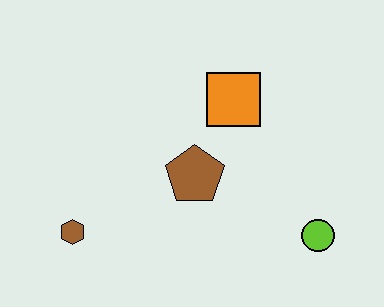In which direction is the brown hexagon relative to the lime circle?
The brown hexagon is to the left of the lime circle.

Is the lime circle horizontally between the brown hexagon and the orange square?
No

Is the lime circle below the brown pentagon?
Yes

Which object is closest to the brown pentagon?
The orange square is closest to the brown pentagon.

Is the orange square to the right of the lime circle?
No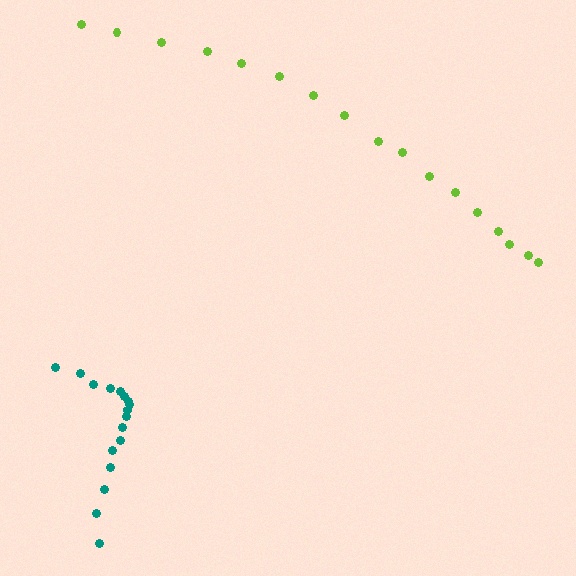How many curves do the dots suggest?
There are 2 distinct paths.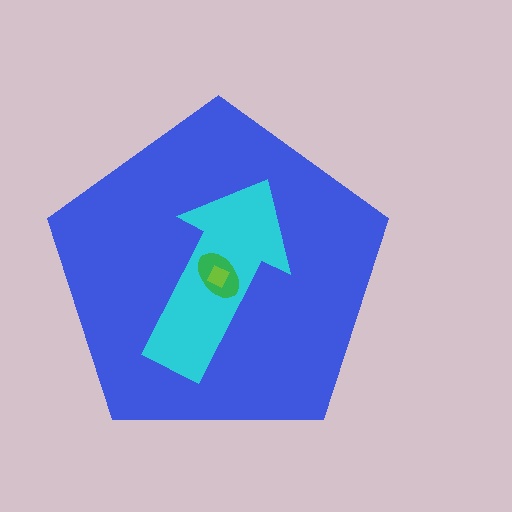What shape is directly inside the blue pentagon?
The cyan arrow.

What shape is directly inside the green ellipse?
The lime diamond.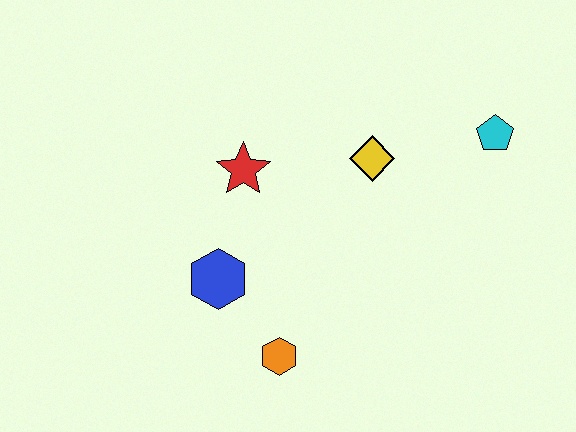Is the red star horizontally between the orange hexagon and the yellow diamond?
No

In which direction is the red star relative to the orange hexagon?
The red star is above the orange hexagon.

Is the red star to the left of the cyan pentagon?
Yes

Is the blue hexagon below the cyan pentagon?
Yes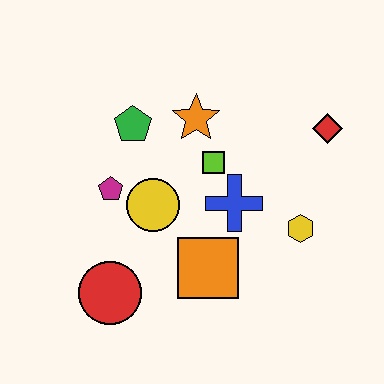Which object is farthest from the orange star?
The red circle is farthest from the orange star.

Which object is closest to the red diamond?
The yellow hexagon is closest to the red diamond.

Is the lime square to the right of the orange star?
Yes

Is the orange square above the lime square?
No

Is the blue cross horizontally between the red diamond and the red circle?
Yes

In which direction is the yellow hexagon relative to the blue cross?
The yellow hexagon is to the right of the blue cross.